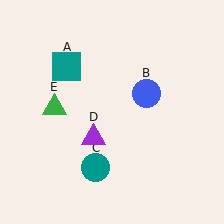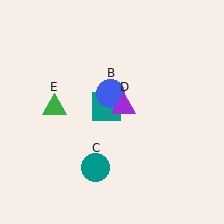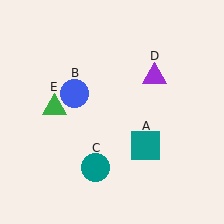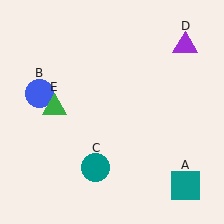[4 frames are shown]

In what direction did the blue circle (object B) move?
The blue circle (object B) moved left.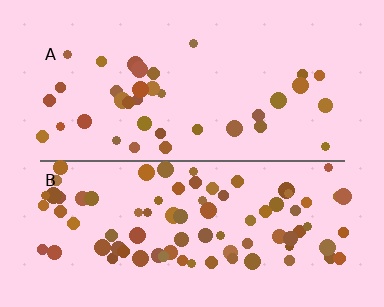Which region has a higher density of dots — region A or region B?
B (the bottom).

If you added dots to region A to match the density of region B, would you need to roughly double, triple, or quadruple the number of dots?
Approximately double.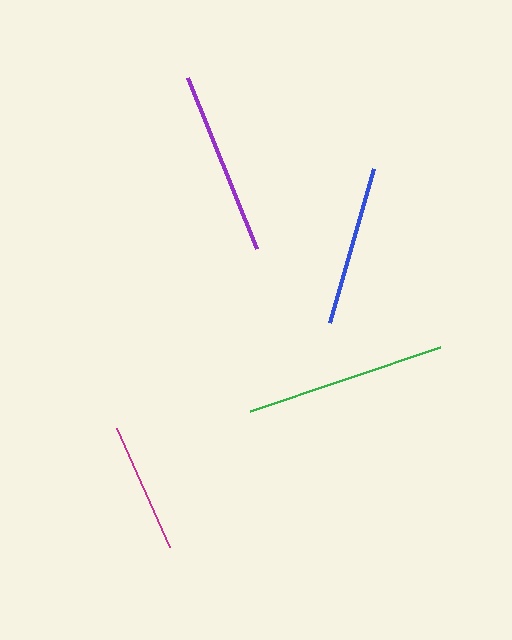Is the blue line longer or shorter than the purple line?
The purple line is longer than the blue line.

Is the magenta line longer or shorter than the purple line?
The purple line is longer than the magenta line.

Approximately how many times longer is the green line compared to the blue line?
The green line is approximately 1.3 times the length of the blue line.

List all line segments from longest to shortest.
From longest to shortest: green, purple, blue, magenta.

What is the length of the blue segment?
The blue segment is approximately 160 pixels long.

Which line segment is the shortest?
The magenta line is the shortest at approximately 130 pixels.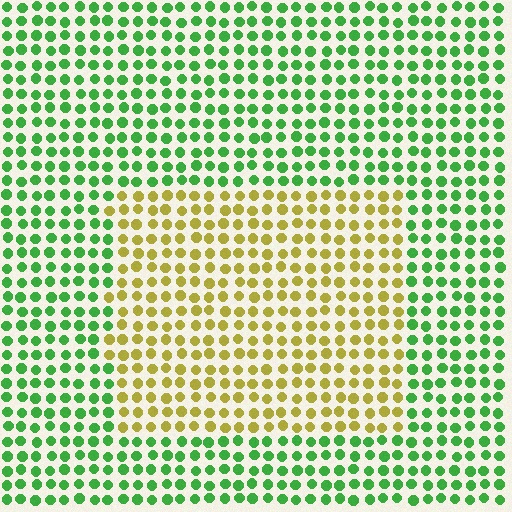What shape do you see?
I see a rectangle.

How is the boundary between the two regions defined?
The boundary is defined purely by a slight shift in hue (about 64 degrees). Spacing, size, and orientation are identical on both sides.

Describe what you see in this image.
The image is filled with small green elements in a uniform arrangement. A rectangle-shaped region is visible where the elements are tinted to a slightly different hue, forming a subtle color boundary.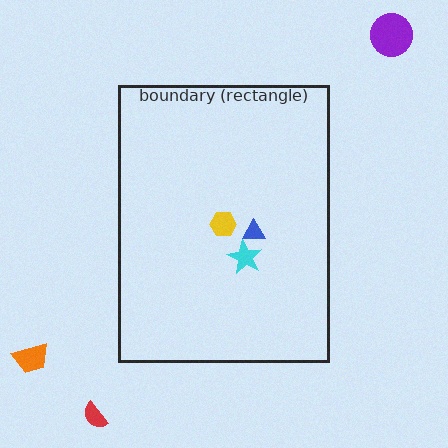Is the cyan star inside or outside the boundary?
Inside.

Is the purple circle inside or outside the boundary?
Outside.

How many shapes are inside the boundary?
3 inside, 3 outside.